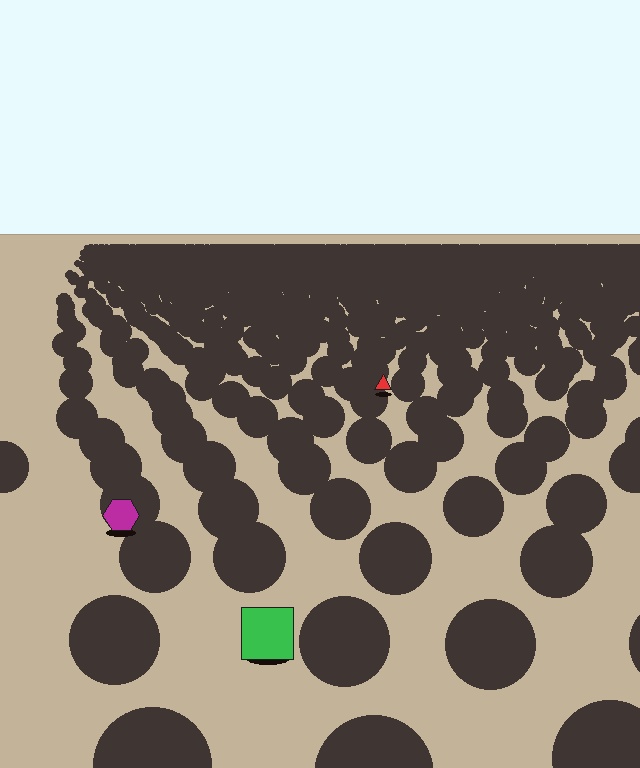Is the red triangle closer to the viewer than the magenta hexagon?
No. The magenta hexagon is closer — you can tell from the texture gradient: the ground texture is coarser near it.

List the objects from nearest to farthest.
From nearest to farthest: the green square, the magenta hexagon, the red triangle.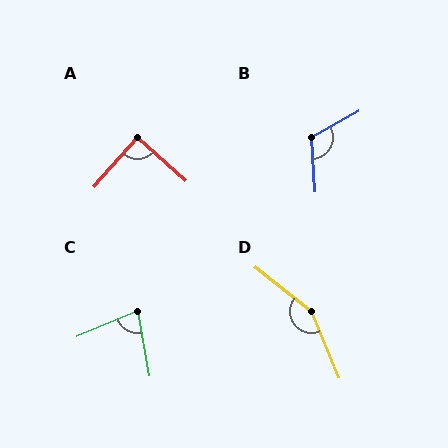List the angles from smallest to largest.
C (77°), A (89°), B (116°), D (150°).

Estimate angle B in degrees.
Approximately 116 degrees.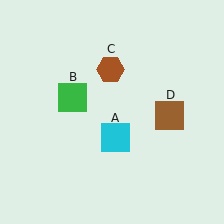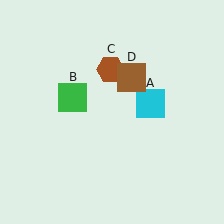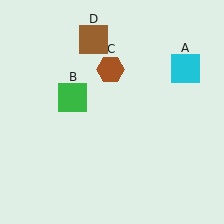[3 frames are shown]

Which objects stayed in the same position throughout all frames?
Green square (object B) and brown hexagon (object C) remained stationary.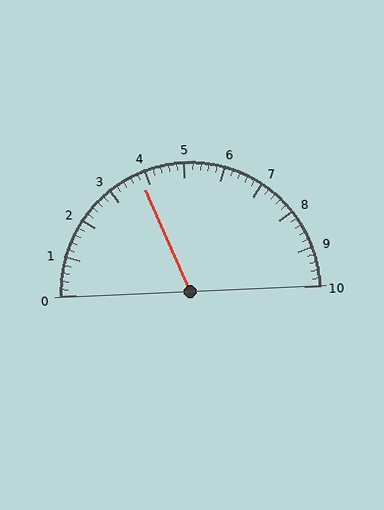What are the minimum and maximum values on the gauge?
The gauge ranges from 0 to 10.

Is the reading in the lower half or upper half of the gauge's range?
The reading is in the lower half of the range (0 to 10).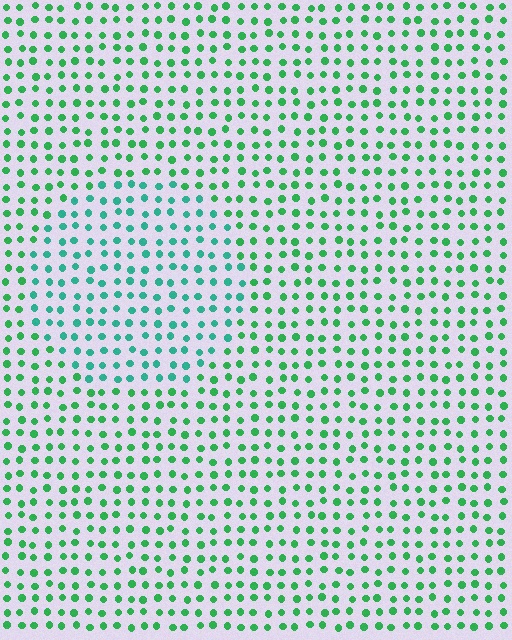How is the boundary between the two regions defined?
The boundary is defined purely by a slight shift in hue (about 30 degrees). Spacing, size, and orientation are identical on both sides.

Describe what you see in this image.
The image is filled with small green elements in a uniform arrangement. A circle-shaped region is visible where the elements are tinted to a slightly different hue, forming a subtle color boundary.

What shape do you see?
I see a circle.